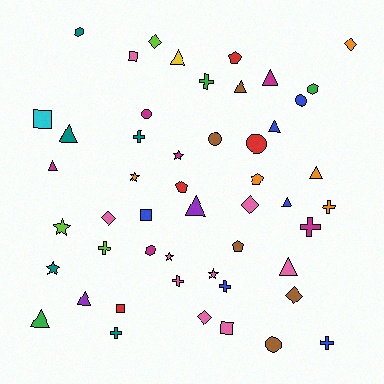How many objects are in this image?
There are 50 objects.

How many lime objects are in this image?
There are 3 lime objects.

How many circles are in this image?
There are 5 circles.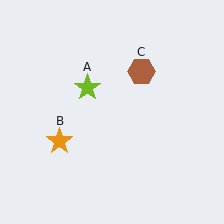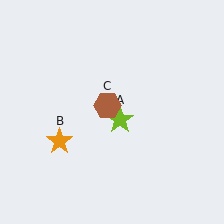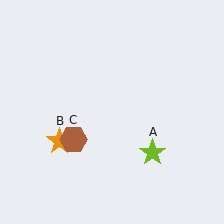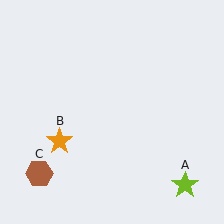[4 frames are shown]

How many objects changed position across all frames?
2 objects changed position: lime star (object A), brown hexagon (object C).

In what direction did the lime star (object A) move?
The lime star (object A) moved down and to the right.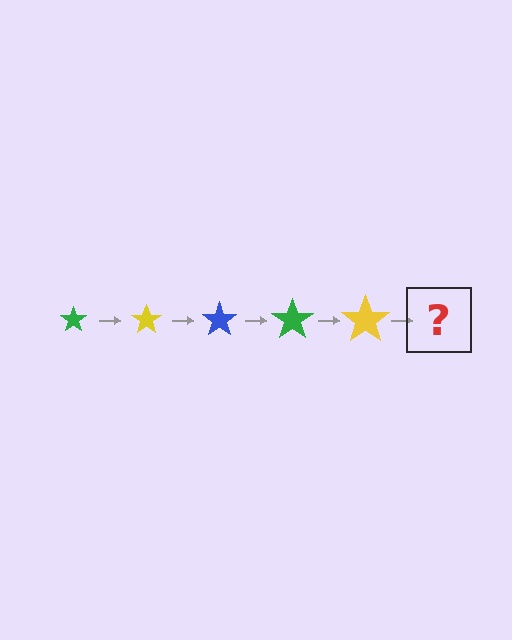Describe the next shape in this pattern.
It should be a blue star, larger than the previous one.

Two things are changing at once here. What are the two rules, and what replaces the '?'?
The two rules are that the star grows larger each step and the color cycles through green, yellow, and blue. The '?' should be a blue star, larger than the previous one.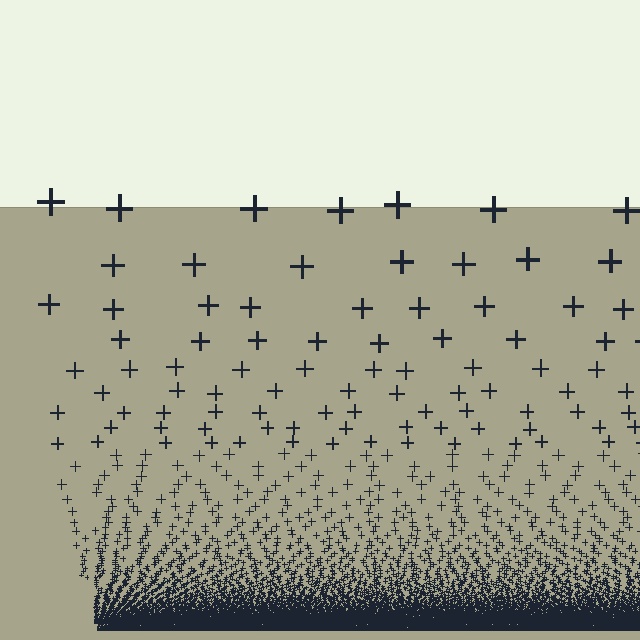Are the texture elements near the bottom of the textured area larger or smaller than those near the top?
Smaller. The gradient is inverted — elements near the bottom are smaller and denser.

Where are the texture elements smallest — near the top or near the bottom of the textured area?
Near the bottom.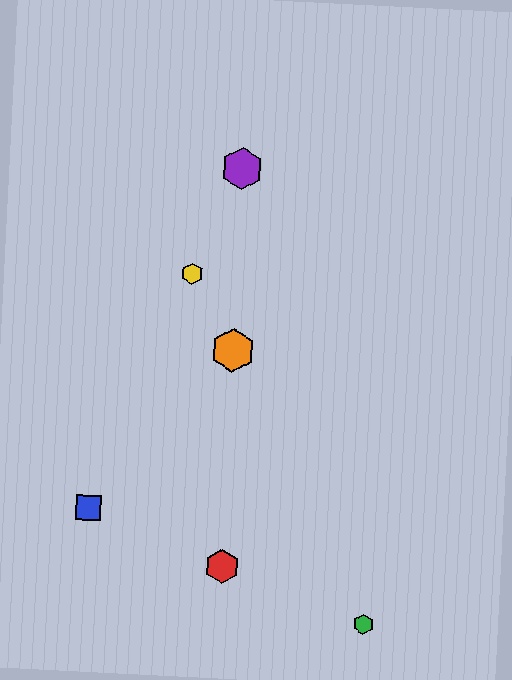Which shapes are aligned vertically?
The red hexagon, the purple hexagon, the orange hexagon are aligned vertically.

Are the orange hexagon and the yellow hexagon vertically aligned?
No, the orange hexagon is at x≈233 and the yellow hexagon is at x≈192.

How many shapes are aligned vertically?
3 shapes (the red hexagon, the purple hexagon, the orange hexagon) are aligned vertically.